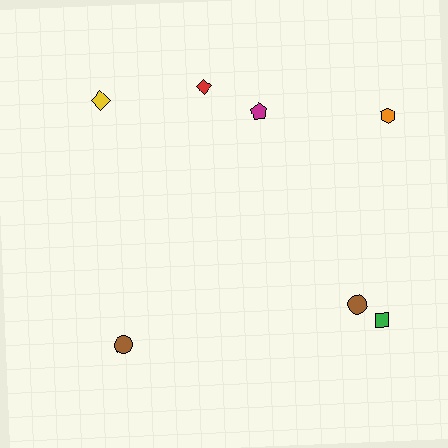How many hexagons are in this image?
There is 1 hexagon.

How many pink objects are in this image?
There are no pink objects.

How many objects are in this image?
There are 7 objects.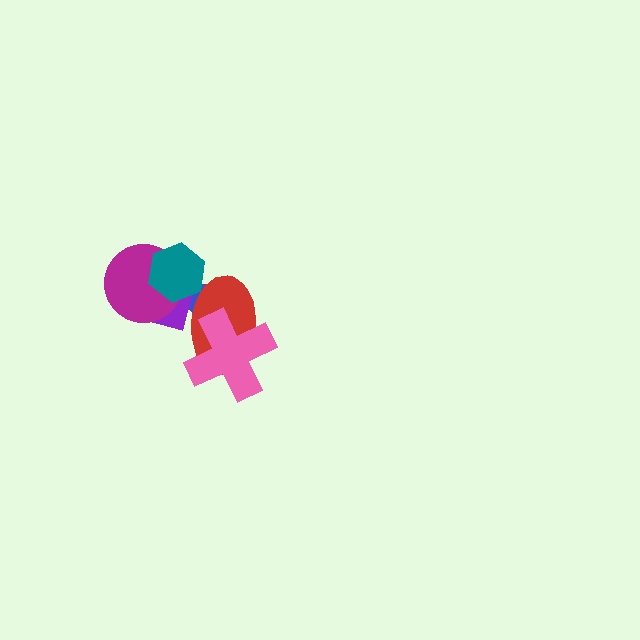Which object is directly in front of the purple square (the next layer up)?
The magenta circle is directly in front of the purple square.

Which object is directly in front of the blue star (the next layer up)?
The purple square is directly in front of the blue star.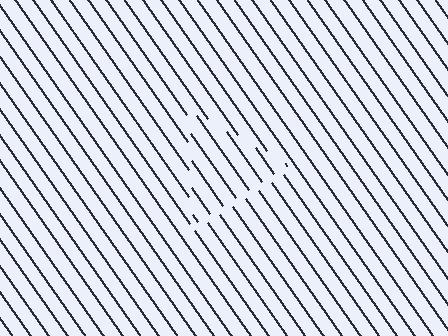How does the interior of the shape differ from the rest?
The interior of the shape contains the same grating, shifted by half a period — the contour is defined by the phase discontinuity where line-ends from the inner and outer gratings abut.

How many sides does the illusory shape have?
3 sides — the line-ends trace a triangle.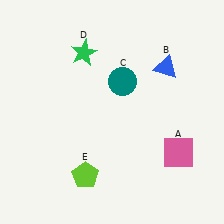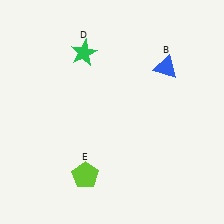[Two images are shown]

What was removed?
The teal circle (C), the pink square (A) were removed in Image 2.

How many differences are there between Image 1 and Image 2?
There are 2 differences between the two images.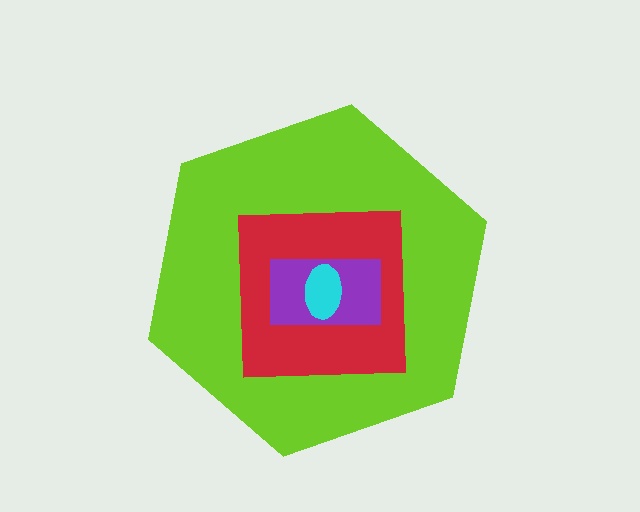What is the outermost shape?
The lime hexagon.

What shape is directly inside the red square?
The purple rectangle.